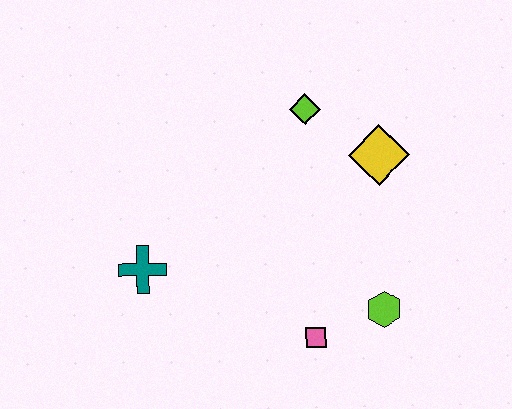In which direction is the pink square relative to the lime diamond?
The pink square is below the lime diamond.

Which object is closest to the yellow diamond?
The lime diamond is closest to the yellow diamond.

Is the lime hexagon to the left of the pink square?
No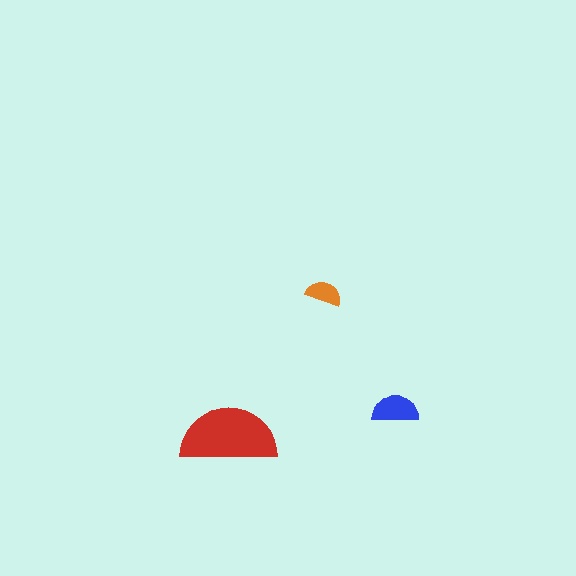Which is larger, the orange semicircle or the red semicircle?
The red one.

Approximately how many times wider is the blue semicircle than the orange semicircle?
About 1.5 times wider.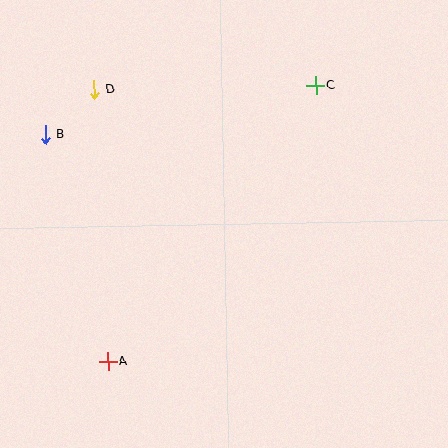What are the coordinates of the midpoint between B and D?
The midpoint between B and D is at (70, 112).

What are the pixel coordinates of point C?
Point C is at (316, 86).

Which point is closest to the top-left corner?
Point D is closest to the top-left corner.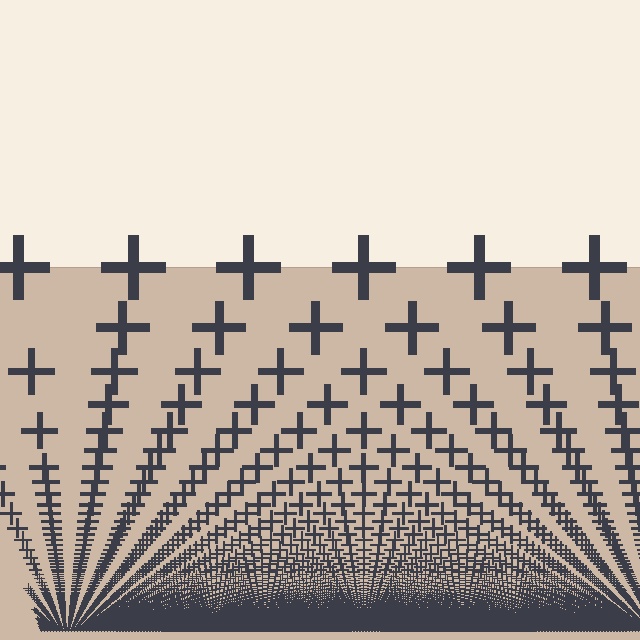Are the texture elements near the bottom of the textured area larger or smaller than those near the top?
Smaller. The gradient is inverted — elements near the bottom are smaller and denser.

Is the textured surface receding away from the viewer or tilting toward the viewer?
The surface appears to tilt toward the viewer. Texture elements get larger and sparser toward the top.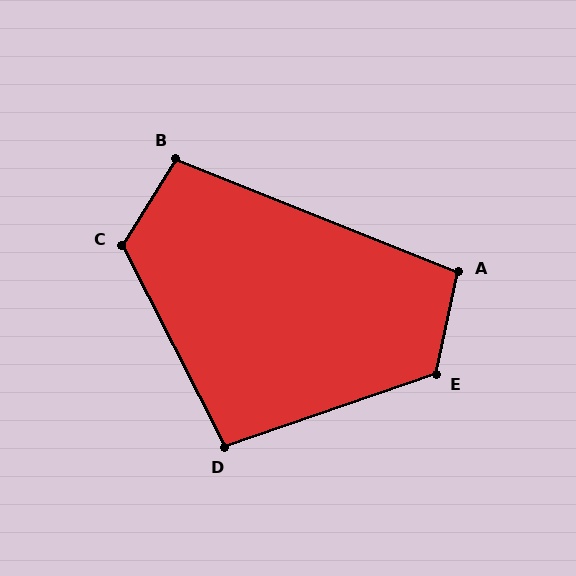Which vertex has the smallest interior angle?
D, at approximately 98 degrees.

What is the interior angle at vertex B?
Approximately 100 degrees (obtuse).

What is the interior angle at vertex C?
Approximately 121 degrees (obtuse).